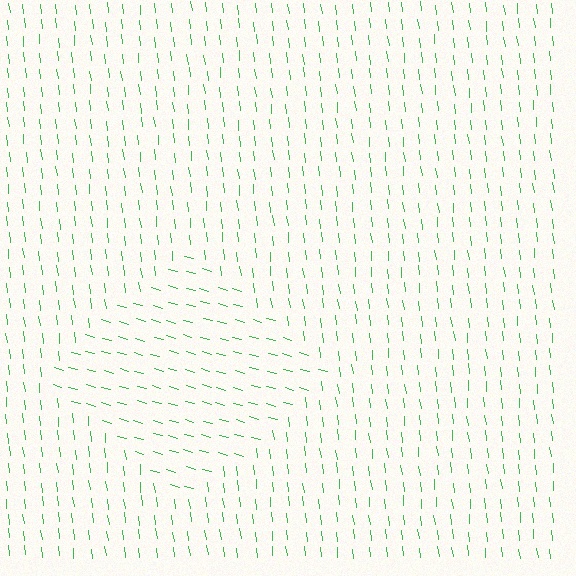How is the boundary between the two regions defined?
The boundary is defined purely by a change in line orientation (approximately 68 degrees difference). All lines are the same color and thickness.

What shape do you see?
I see a diamond.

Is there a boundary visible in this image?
Yes, there is a texture boundary formed by a change in line orientation.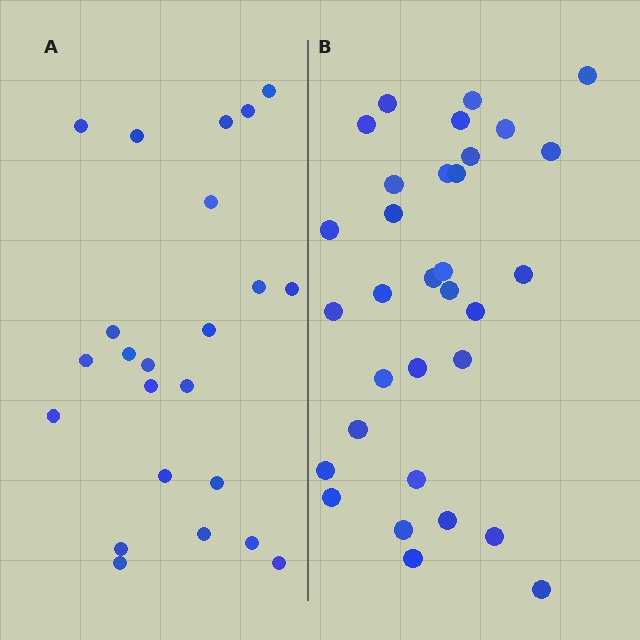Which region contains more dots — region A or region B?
Region B (the right region) has more dots.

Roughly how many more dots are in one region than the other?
Region B has roughly 8 or so more dots than region A.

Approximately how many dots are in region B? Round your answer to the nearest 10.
About 30 dots. (The exact count is 32, which rounds to 30.)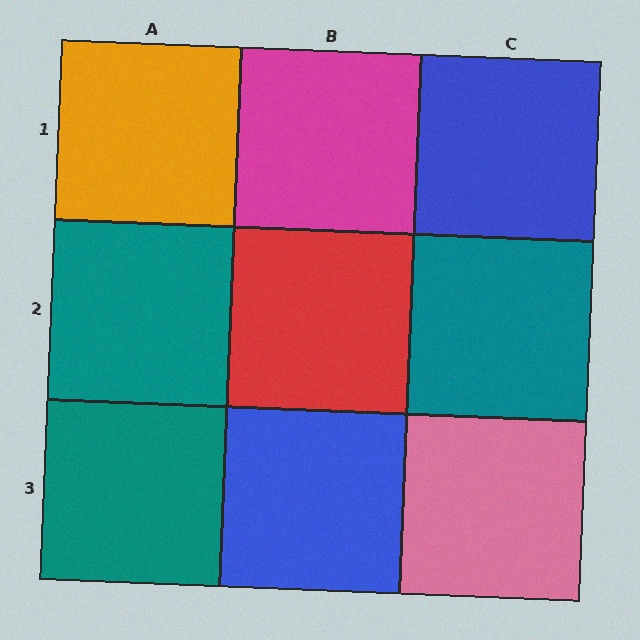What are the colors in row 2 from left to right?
Teal, red, teal.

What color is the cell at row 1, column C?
Blue.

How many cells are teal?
3 cells are teal.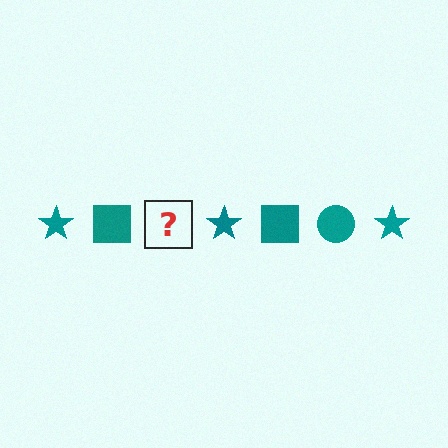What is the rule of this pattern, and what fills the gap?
The rule is that the pattern cycles through star, square, circle shapes in teal. The gap should be filled with a teal circle.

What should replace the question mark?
The question mark should be replaced with a teal circle.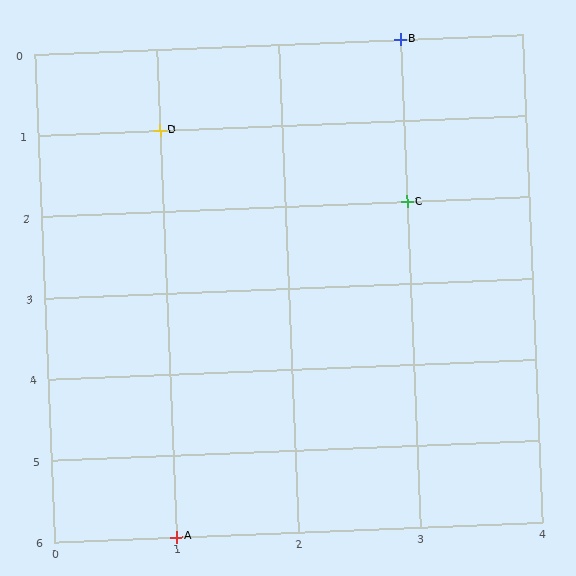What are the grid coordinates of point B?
Point B is at grid coordinates (3, 0).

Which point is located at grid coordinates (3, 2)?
Point C is at (3, 2).